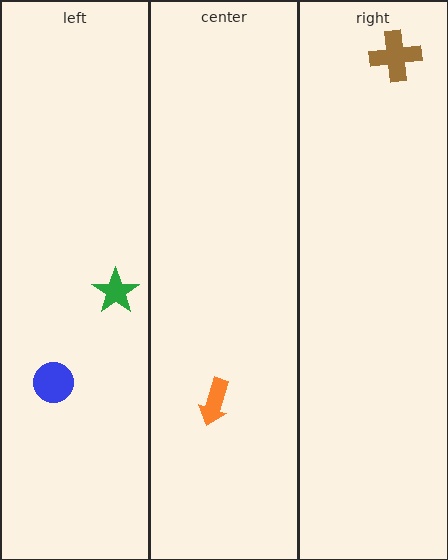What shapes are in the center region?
The orange arrow.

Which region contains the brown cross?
The right region.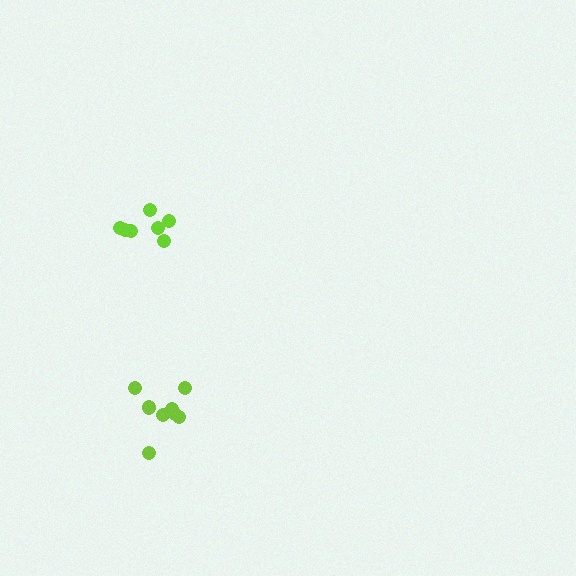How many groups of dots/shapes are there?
There are 2 groups.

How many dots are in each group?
Group 1: 8 dots, Group 2: 7 dots (15 total).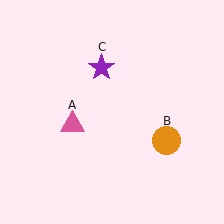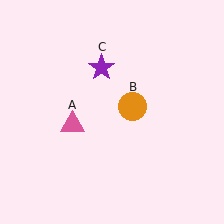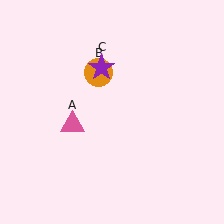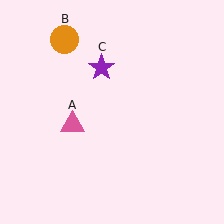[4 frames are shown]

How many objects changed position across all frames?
1 object changed position: orange circle (object B).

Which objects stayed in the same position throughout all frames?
Pink triangle (object A) and purple star (object C) remained stationary.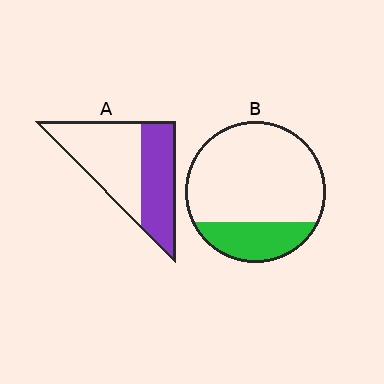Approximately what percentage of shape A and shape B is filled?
A is approximately 45% and B is approximately 25%.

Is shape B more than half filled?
No.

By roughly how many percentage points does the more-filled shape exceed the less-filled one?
By roughly 20 percentage points (A over B).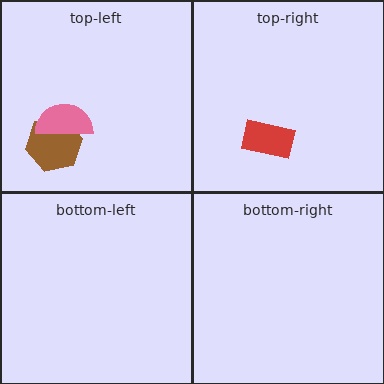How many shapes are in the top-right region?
1.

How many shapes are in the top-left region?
2.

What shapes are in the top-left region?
The brown hexagon, the pink semicircle.